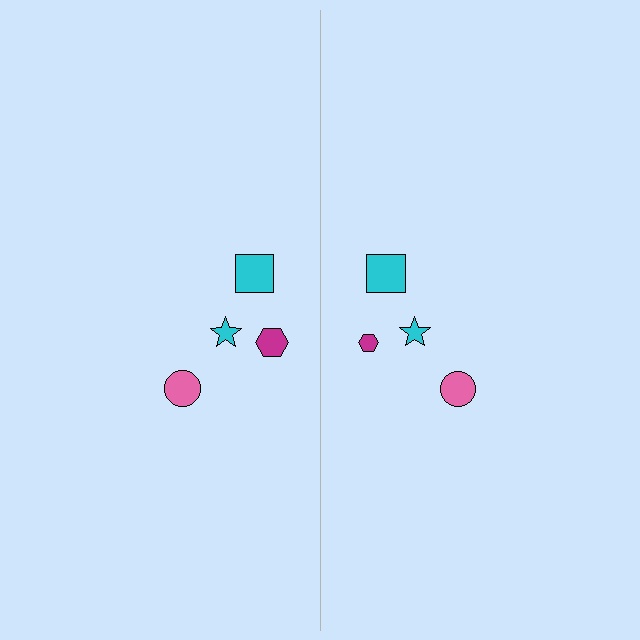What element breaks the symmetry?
The magenta hexagon on the right side has a different size than its mirror counterpart.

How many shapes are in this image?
There are 8 shapes in this image.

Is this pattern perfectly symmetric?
No, the pattern is not perfectly symmetric. The magenta hexagon on the right side has a different size than its mirror counterpart.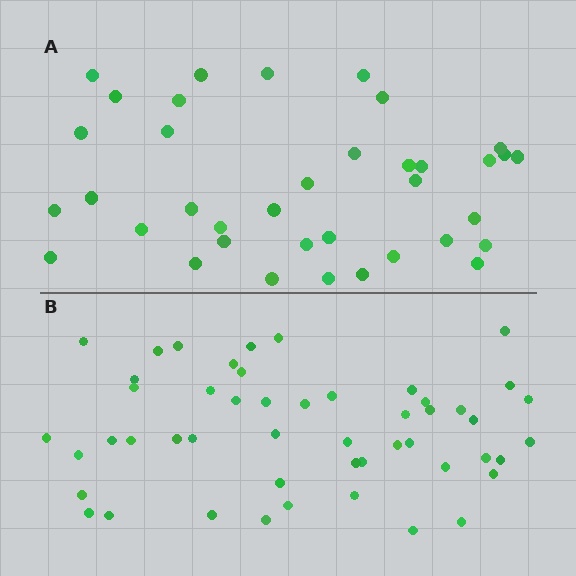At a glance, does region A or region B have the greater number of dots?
Region B (the bottom region) has more dots.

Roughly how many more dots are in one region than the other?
Region B has approximately 15 more dots than region A.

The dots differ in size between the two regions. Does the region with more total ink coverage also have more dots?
No. Region A has more total ink coverage because its dots are larger, but region B actually contains more individual dots. Total area can be misleading — the number of items is what matters here.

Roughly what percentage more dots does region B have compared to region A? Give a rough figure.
About 35% more.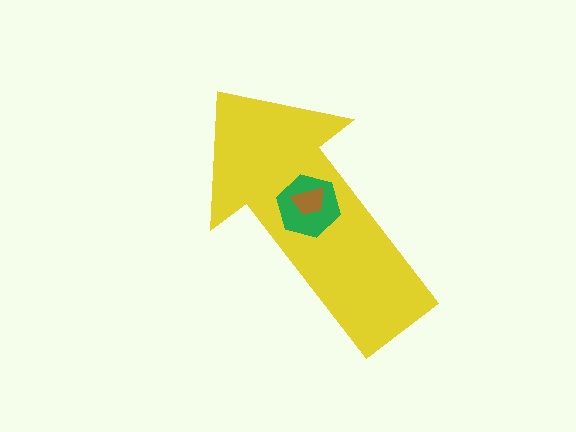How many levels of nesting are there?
3.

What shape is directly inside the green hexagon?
The brown trapezoid.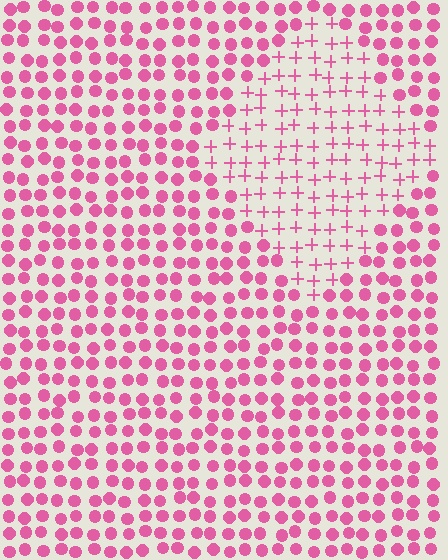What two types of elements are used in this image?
The image uses plus signs inside the diamond region and circles outside it.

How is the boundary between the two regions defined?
The boundary is defined by a change in element shape: plus signs inside vs. circles outside. All elements share the same color and spacing.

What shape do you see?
I see a diamond.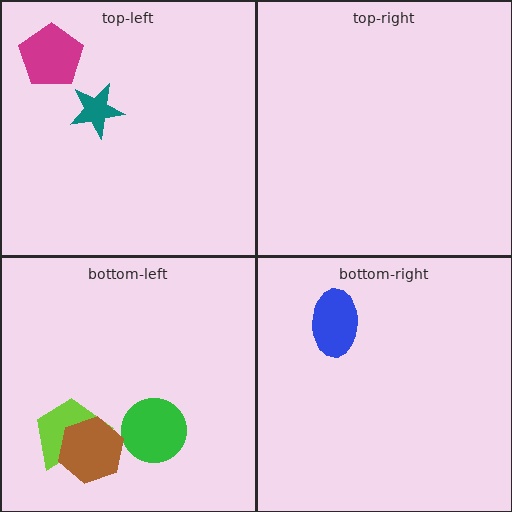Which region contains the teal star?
The top-left region.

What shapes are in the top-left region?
The teal star, the magenta pentagon.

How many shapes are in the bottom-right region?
1.